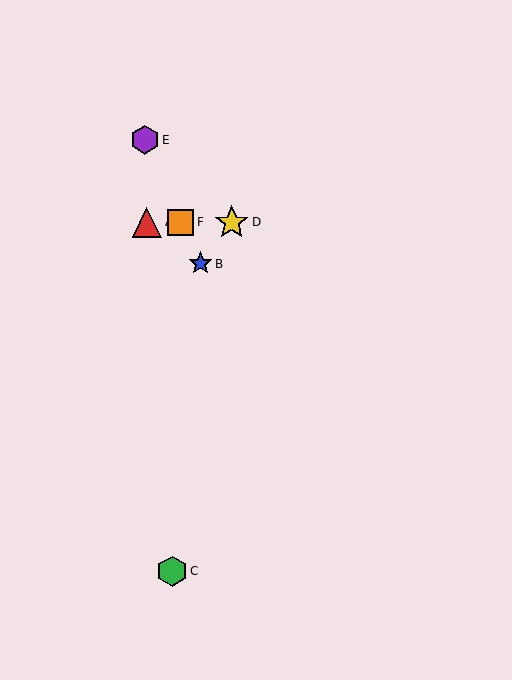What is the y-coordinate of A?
Object A is at y≈222.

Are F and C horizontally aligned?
No, F is at y≈222 and C is at y≈571.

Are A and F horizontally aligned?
Yes, both are at y≈222.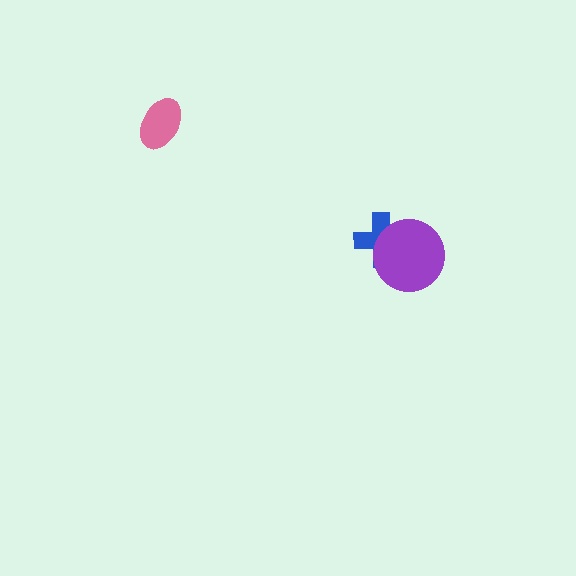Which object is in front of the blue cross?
The purple circle is in front of the blue cross.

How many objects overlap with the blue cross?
1 object overlaps with the blue cross.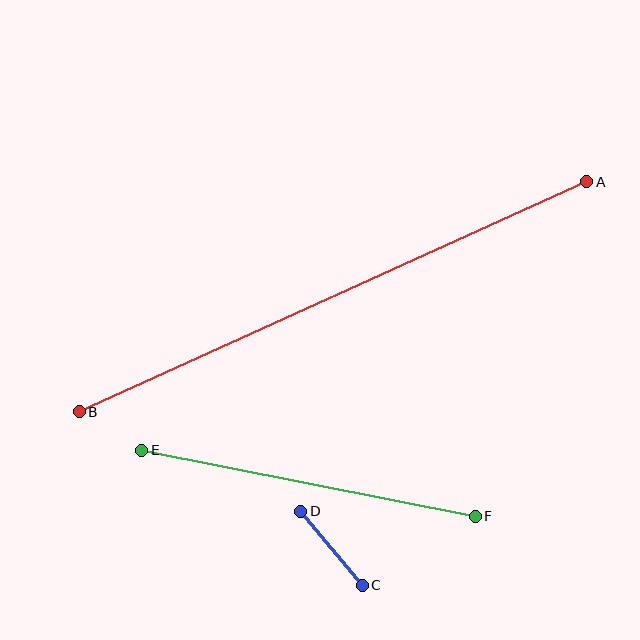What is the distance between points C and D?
The distance is approximately 96 pixels.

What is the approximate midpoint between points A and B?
The midpoint is at approximately (333, 297) pixels.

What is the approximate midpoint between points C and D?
The midpoint is at approximately (332, 548) pixels.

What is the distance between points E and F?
The distance is approximately 340 pixels.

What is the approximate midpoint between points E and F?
The midpoint is at approximately (308, 483) pixels.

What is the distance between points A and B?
The distance is approximately 557 pixels.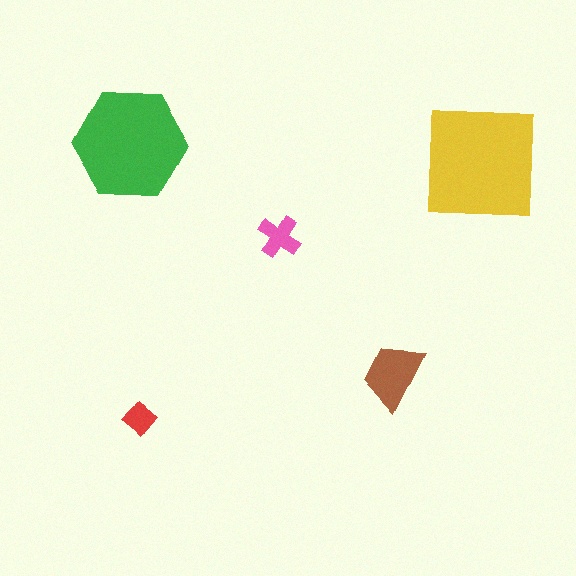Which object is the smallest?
The red diamond.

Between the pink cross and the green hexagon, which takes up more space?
The green hexagon.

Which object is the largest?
The yellow square.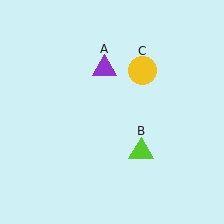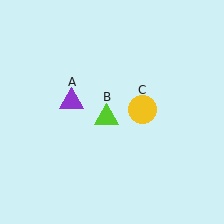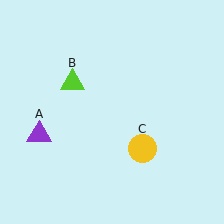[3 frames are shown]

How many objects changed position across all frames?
3 objects changed position: purple triangle (object A), lime triangle (object B), yellow circle (object C).